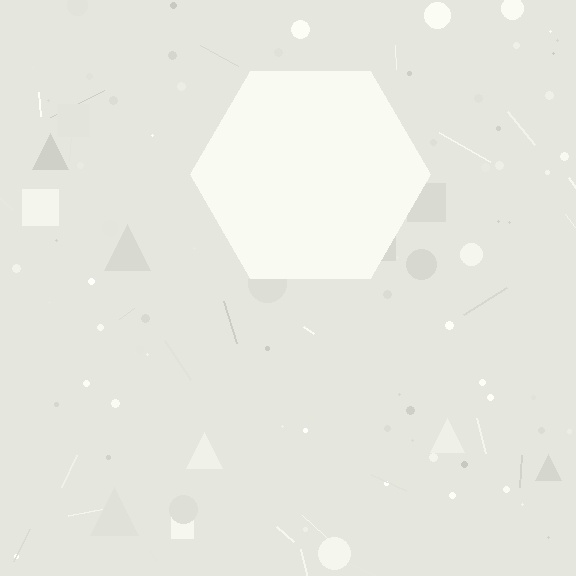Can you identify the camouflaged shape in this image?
The camouflaged shape is a hexagon.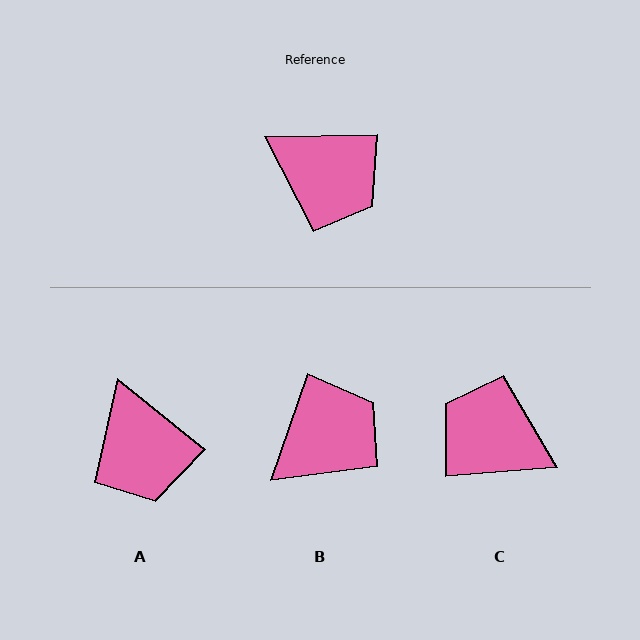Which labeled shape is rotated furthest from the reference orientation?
C, about 177 degrees away.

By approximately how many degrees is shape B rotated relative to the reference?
Approximately 70 degrees counter-clockwise.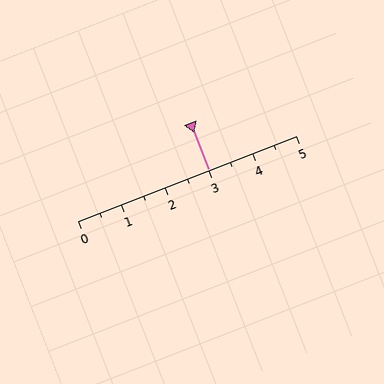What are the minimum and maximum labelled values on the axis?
The axis runs from 0 to 5.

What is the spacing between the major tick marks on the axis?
The major ticks are spaced 1 apart.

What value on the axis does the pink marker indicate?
The marker indicates approximately 3.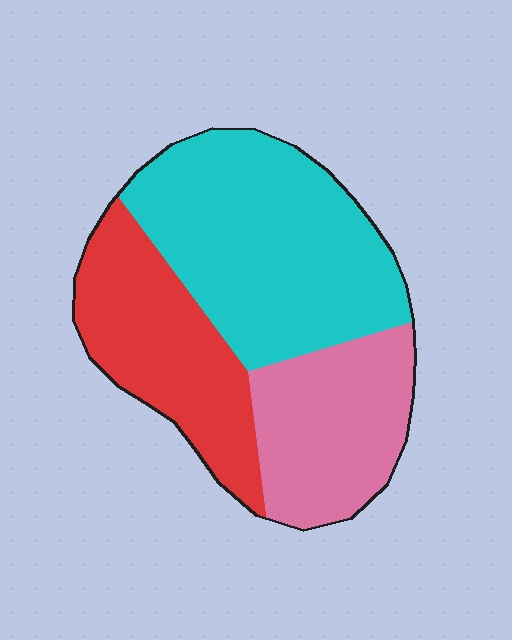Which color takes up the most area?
Cyan, at roughly 45%.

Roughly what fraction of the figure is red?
Red covers roughly 30% of the figure.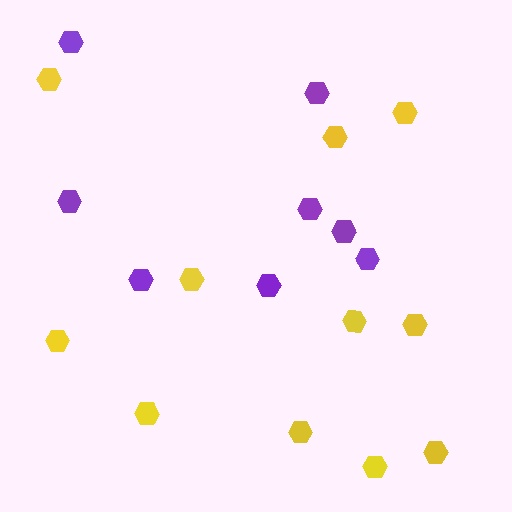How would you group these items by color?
There are 2 groups: one group of purple hexagons (8) and one group of yellow hexagons (11).